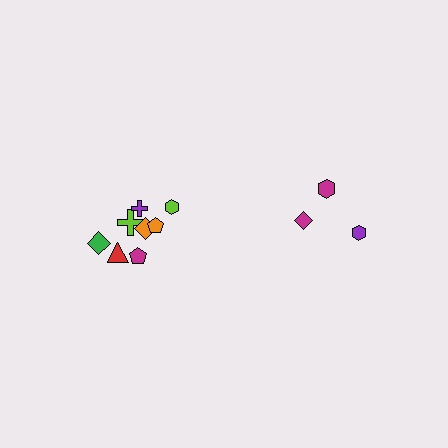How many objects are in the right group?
There are 3 objects.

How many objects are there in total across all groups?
There are 11 objects.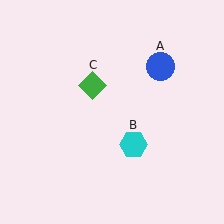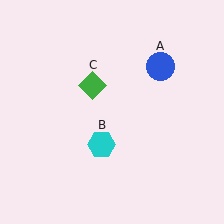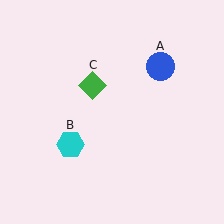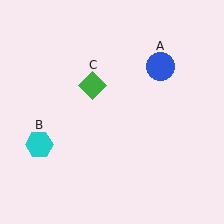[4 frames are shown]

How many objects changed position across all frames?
1 object changed position: cyan hexagon (object B).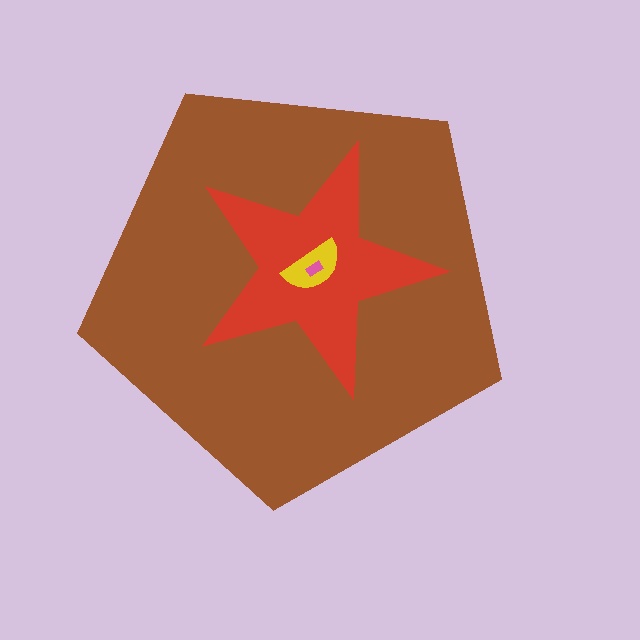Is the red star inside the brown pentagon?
Yes.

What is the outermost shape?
The brown pentagon.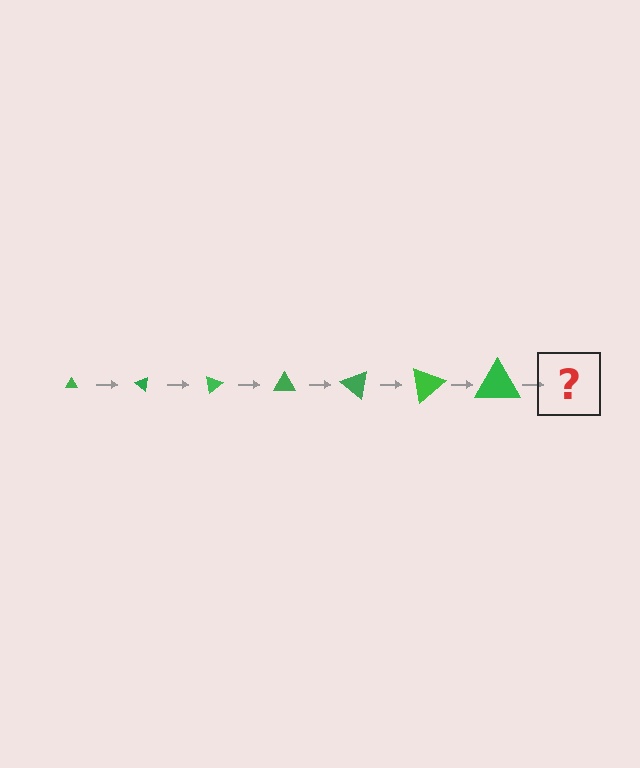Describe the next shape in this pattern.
It should be a triangle, larger than the previous one and rotated 280 degrees from the start.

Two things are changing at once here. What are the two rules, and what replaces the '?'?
The two rules are that the triangle grows larger each step and it rotates 40 degrees each step. The '?' should be a triangle, larger than the previous one and rotated 280 degrees from the start.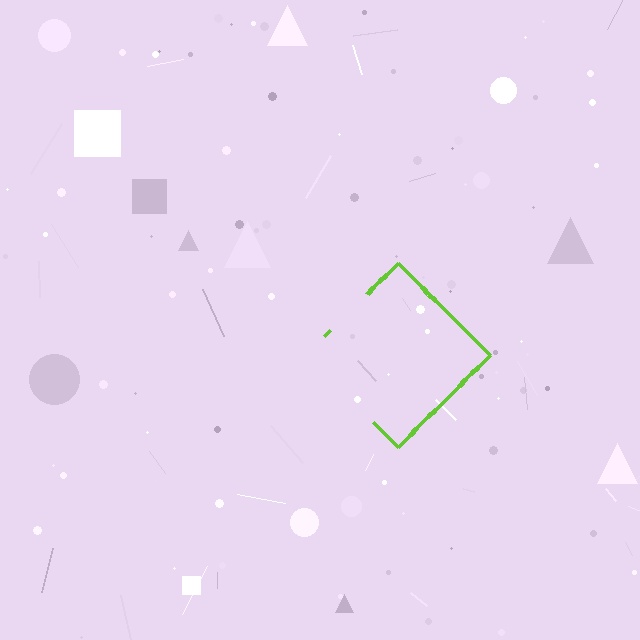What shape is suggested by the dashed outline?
The dashed outline suggests a diamond.